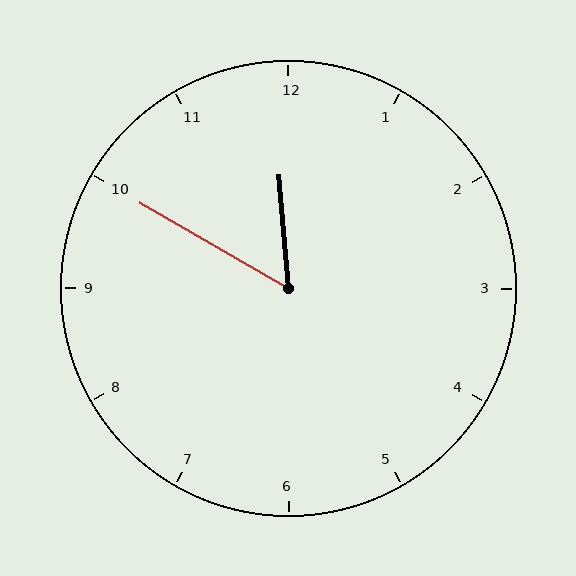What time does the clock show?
11:50.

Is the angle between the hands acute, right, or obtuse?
It is acute.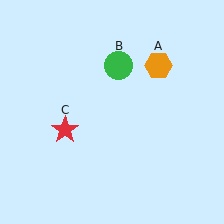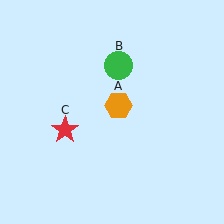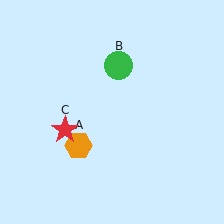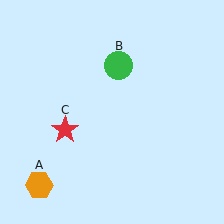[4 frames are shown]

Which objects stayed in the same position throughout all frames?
Green circle (object B) and red star (object C) remained stationary.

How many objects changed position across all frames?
1 object changed position: orange hexagon (object A).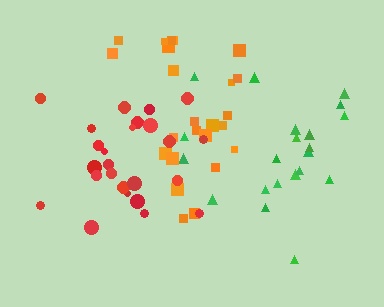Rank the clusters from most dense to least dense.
red, orange, green.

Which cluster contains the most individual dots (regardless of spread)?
Red (25).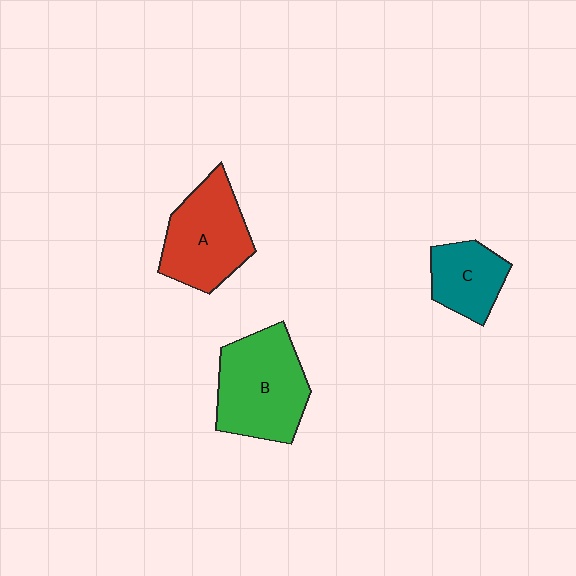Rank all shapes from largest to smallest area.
From largest to smallest: B (green), A (red), C (teal).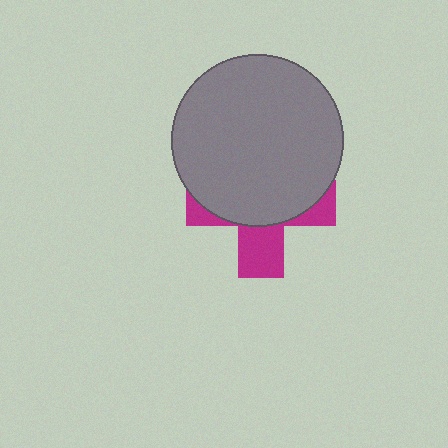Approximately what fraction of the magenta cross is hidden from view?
Roughly 65% of the magenta cross is hidden behind the gray circle.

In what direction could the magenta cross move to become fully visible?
The magenta cross could move down. That would shift it out from behind the gray circle entirely.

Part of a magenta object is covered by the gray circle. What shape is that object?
It is a cross.